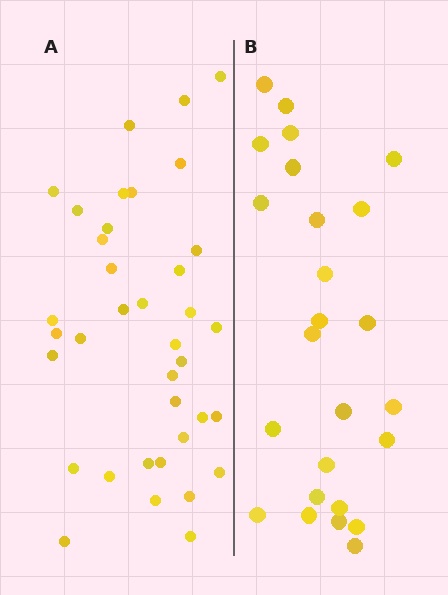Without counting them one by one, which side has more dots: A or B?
Region A (the left region) has more dots.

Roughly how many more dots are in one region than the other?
Region A has roughly 12 or so more dots than region B.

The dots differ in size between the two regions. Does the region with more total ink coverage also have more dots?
No. Region B has more total ink coverage because its dots are larger, but region A actually contains more individual dots. Total area can be misleading — the number of items is what matters here.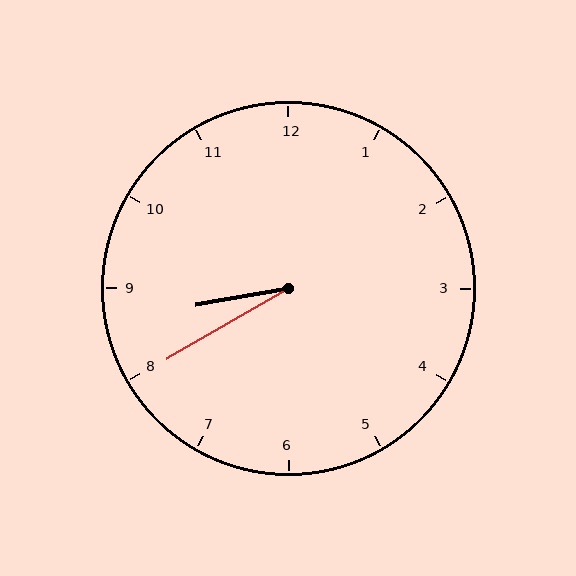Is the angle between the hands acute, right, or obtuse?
It is acute.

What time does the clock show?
8:40.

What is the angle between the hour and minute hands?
Approximately 20 degrees.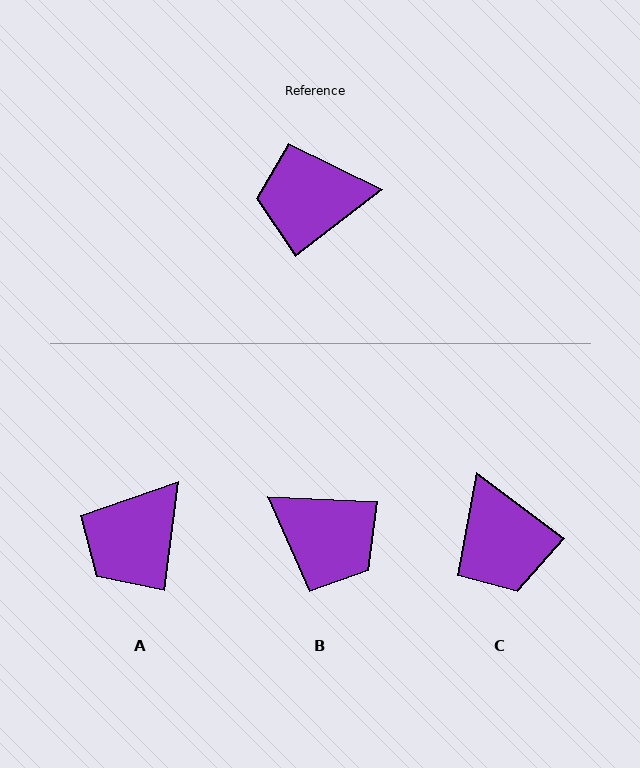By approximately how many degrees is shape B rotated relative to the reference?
Approximately 140 degrees counter-clockwise.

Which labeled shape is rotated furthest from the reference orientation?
B, about 140 degrees away.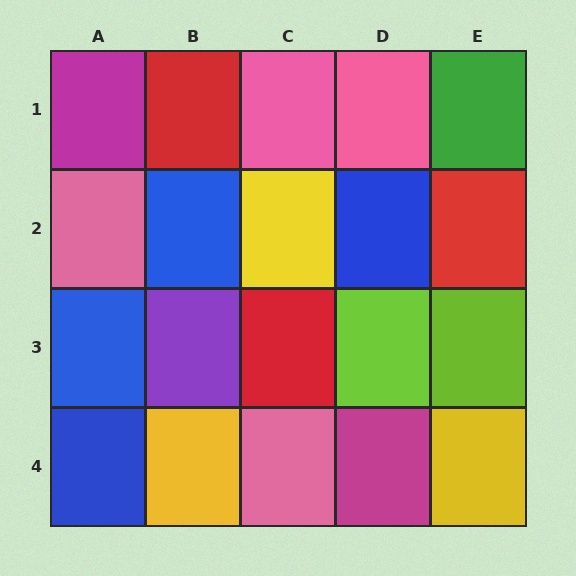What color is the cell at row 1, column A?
Magenta.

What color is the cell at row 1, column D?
Pink.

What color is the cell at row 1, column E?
Green.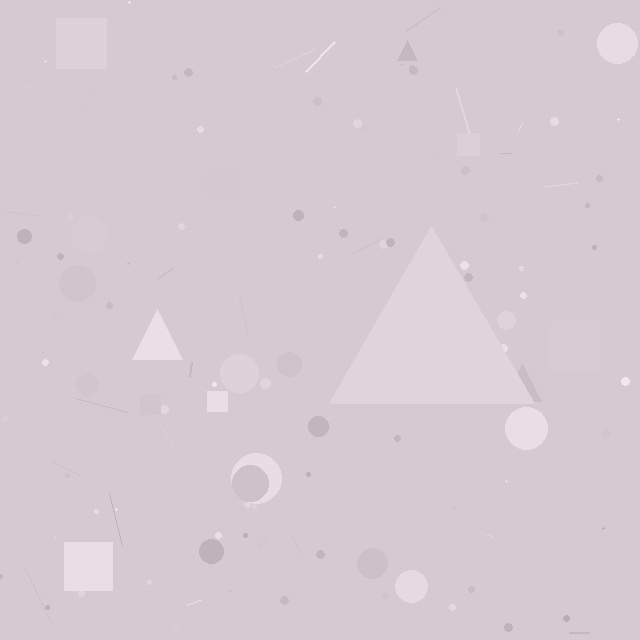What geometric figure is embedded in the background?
A triangle is embedded in the background.